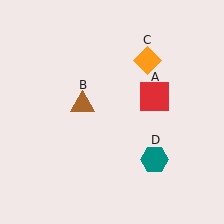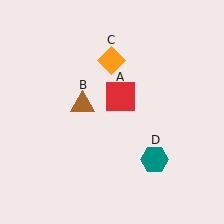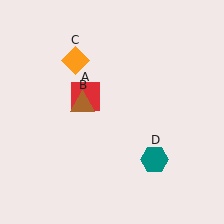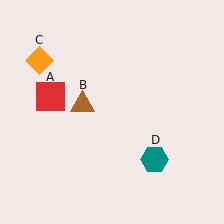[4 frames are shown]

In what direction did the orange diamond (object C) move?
The orange diamond (object C) moved left.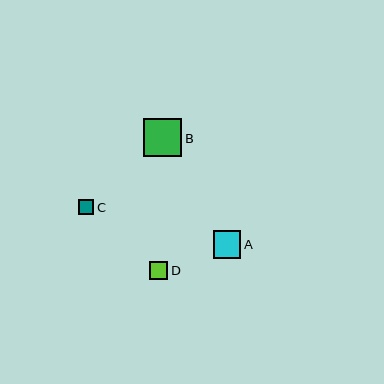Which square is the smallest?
Square C is the smallest with a size of approximately 16 pixels.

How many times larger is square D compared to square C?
Square D is approximately 1.1 times the size of square C.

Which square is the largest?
Square B is the largest with a size of approximately 38 pixels.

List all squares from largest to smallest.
From largest to smallest: B, A, D, C.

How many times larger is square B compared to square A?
Square B is approximately 1.4 times the size of square A.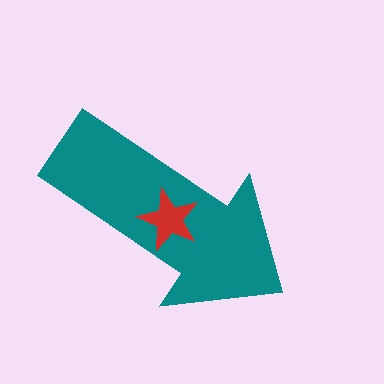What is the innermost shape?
The red star.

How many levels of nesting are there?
2.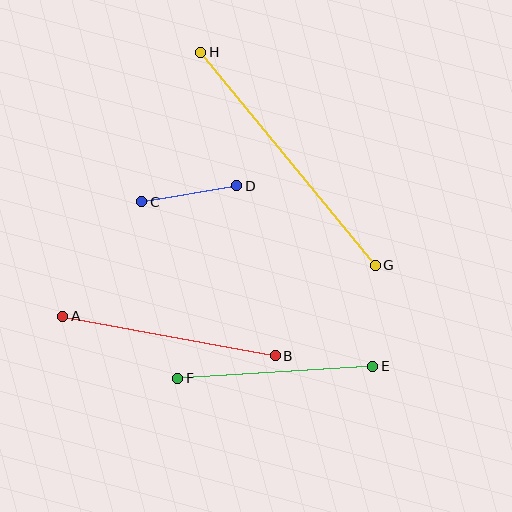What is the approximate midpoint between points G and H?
The midpoint is at approximately (288, 159) pixels.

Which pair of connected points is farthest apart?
Points G and H are farthest apart.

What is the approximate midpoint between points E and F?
The midpoint is at approximately (275, 372) pixels.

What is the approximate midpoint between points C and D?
The midpoint is at approximately (189, 194) pixels.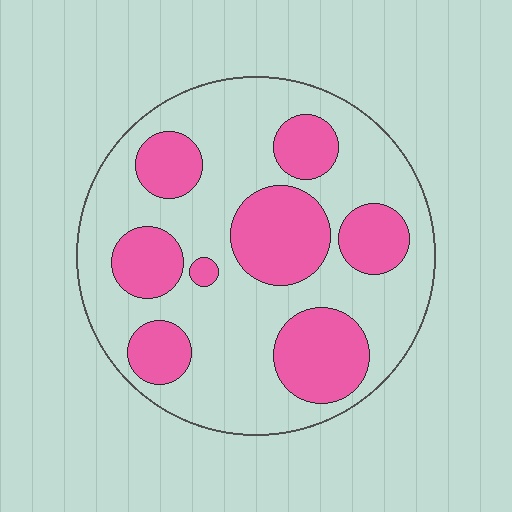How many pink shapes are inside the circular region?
8.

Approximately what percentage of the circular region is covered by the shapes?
Approximately 35%.